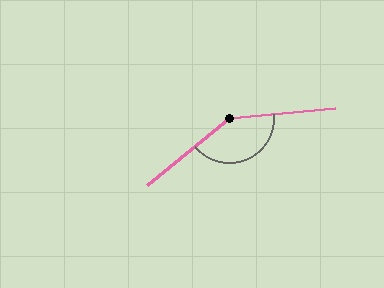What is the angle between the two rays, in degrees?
Approximately 146 degrees.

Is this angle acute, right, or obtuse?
It is obtuse.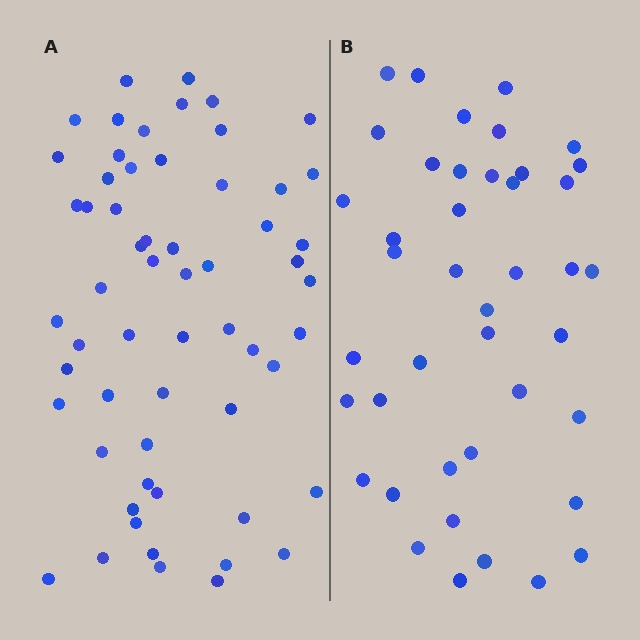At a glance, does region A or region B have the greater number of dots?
Region A (the left region) has more dots.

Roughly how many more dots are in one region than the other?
Region A has approximately 15 more dots than region B.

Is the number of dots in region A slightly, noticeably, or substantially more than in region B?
Region A has noticeably more, but not dramatically so. The ratio is roughly 1.4 to 1.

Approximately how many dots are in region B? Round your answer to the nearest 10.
About 40 dots. (The exact count is 42, which rounds to 40.)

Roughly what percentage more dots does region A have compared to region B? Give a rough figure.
About 40% more.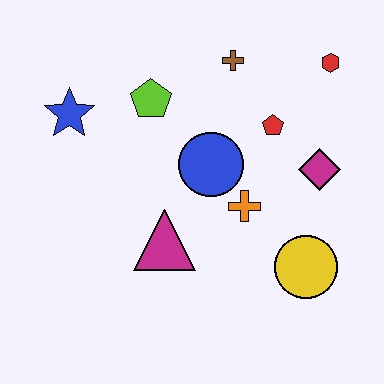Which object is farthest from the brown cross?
The yellow circle is farthest from the brown cross.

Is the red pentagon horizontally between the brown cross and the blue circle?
No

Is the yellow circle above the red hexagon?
No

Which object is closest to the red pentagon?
The magenta diamond is closest to the red pentagon.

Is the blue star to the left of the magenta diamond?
Yes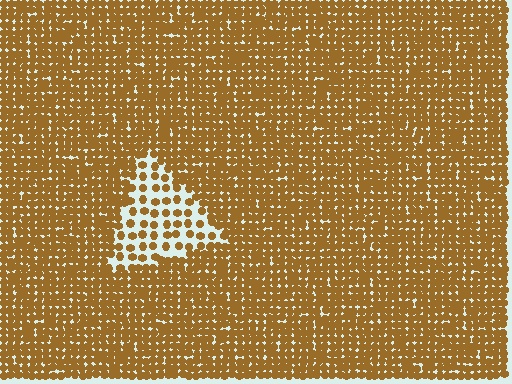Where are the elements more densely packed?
The elements are more densely packed outside the triangle boundary.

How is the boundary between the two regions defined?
The boundary is defined by a change in element density (approximately 2.6x ratio). All elements are the same color, size, and shape.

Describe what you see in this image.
The image contains small brown elements arranged at two different densities. A triangle-shaped region is visible where the elements are less densely packed than the surrounding area.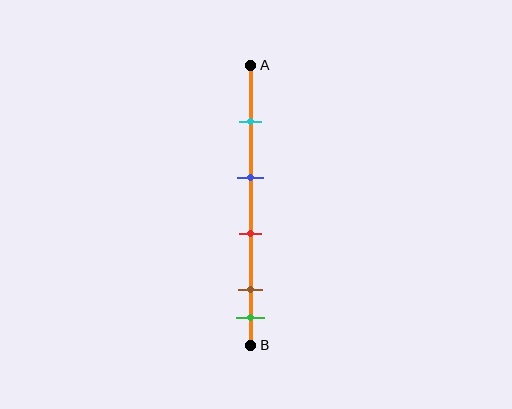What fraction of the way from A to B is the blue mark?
The blue mark is approximately 40% (0.4) of the way from A to B.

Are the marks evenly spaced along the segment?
No, the marks are not evenly spaced.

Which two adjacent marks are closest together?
The brown and green marks are the closest adjacent pair.